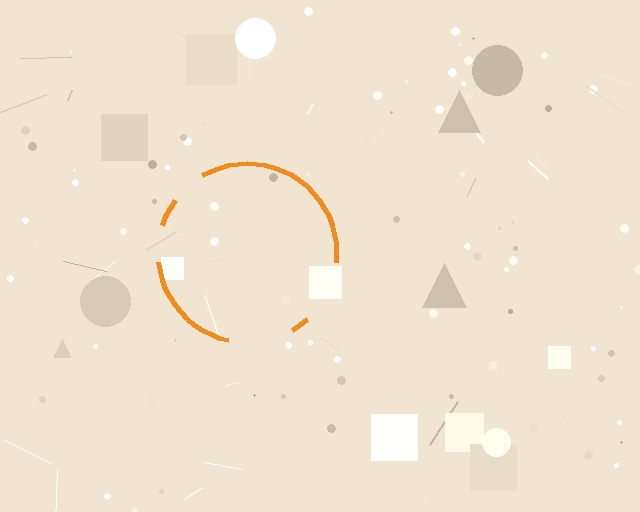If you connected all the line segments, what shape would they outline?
They would outline a circle.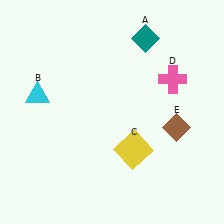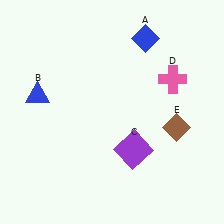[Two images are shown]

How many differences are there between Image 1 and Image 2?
There are 3 differences between the two images.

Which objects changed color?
A changed from teal to blue. B changed from cyan to blue. C changed from yellow to purple.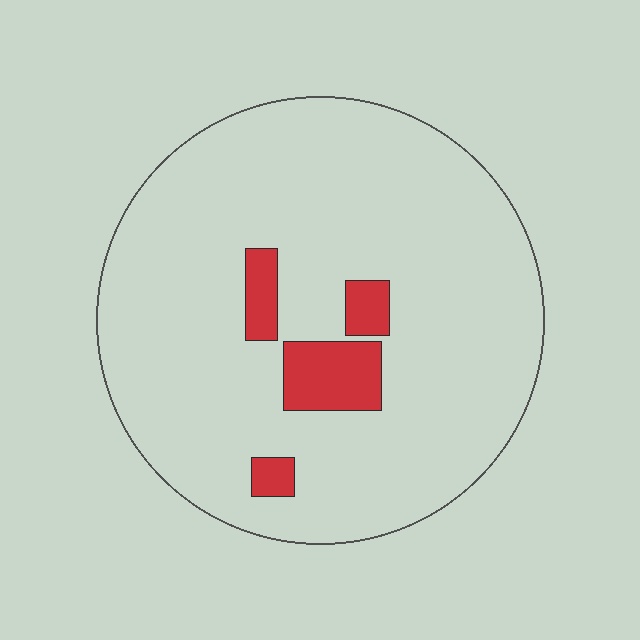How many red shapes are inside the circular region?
4.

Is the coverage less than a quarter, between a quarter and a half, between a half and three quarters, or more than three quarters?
Less than a quarter.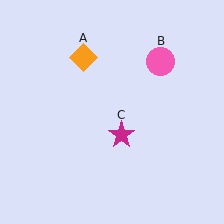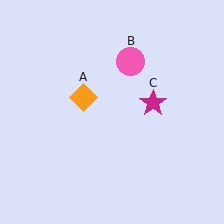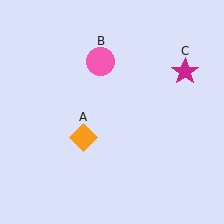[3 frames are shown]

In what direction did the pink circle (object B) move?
The pink circle (object B) moved left.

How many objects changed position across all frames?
3 objects changed position: orange diamond (object A), pink circle (object B), magenta star (object C).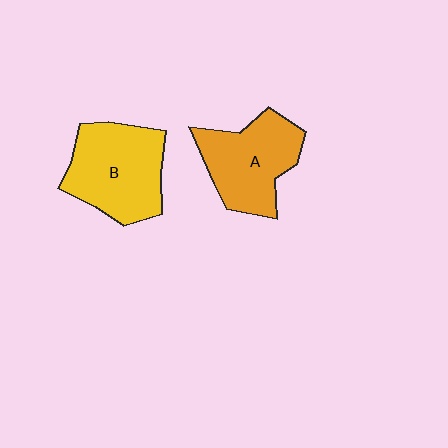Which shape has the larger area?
Shape B (yellow).